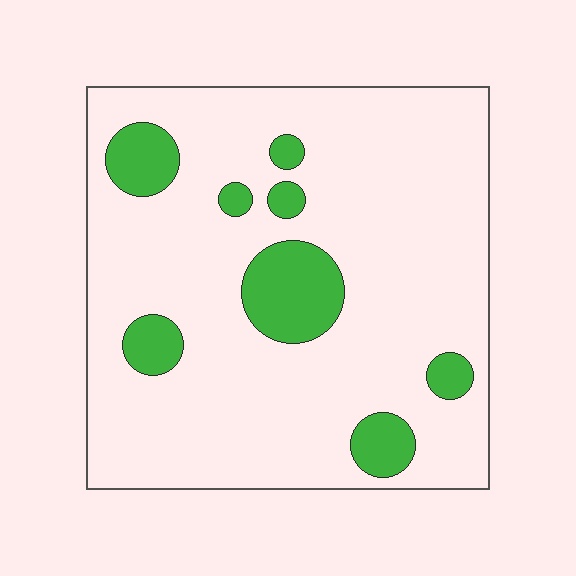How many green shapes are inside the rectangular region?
8.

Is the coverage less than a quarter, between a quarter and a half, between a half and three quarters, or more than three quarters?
Less than a quarter.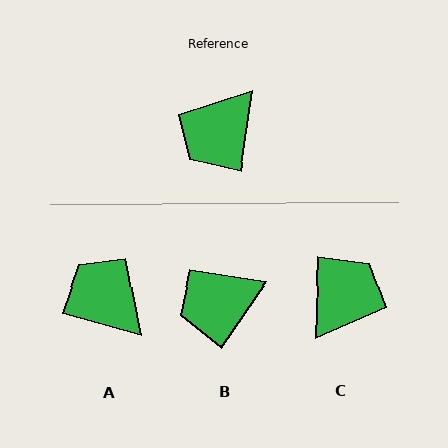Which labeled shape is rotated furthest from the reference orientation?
C, about 174 degrees away.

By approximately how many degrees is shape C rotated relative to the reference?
Approximately 174 degrees clockwise.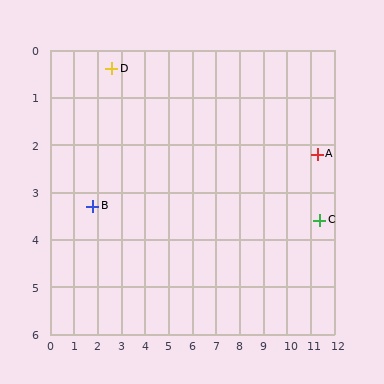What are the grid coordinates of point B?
Point B is at approximately (1.8, 3.3).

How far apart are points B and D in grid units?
Points B and D are about 3.0 grid units apart.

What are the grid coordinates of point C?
Point C is at approximately (11.4, 3.6).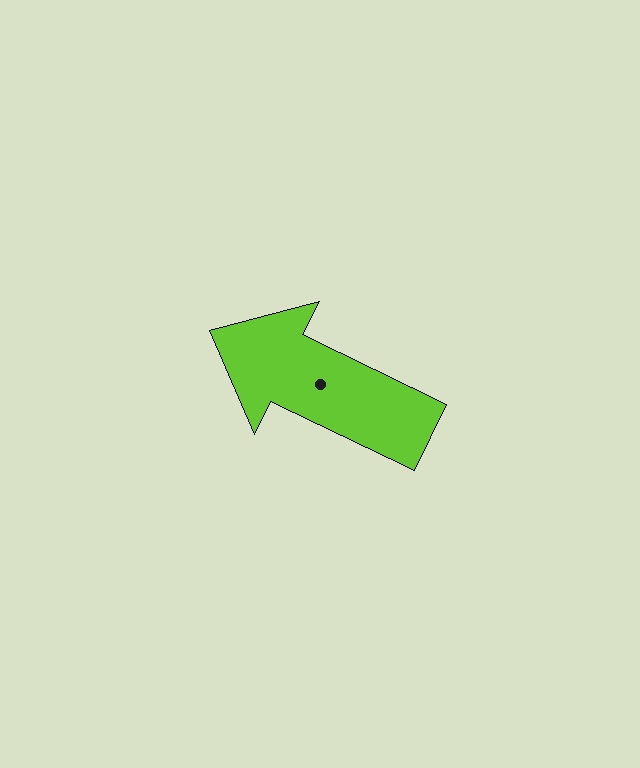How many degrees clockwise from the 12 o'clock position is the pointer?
Approximately 296 degrees.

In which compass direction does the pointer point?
Northwest.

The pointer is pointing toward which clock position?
Roughly 10 o'clock.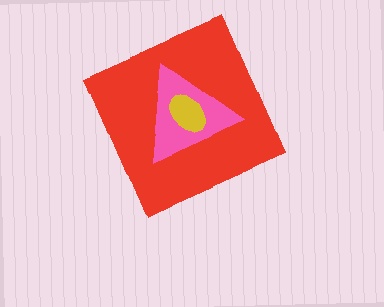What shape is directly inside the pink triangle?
The yellow ellipse.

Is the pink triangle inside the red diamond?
Yes.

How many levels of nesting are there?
3.